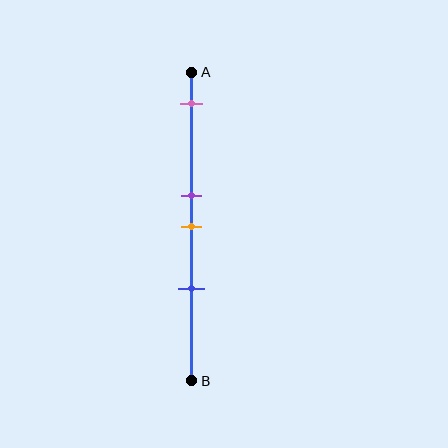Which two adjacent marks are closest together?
The purple and orange marks are the closest adjacent pair.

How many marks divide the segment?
There are 4 marks dividing the segment.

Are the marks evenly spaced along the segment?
No, the marks are not evenly spaced.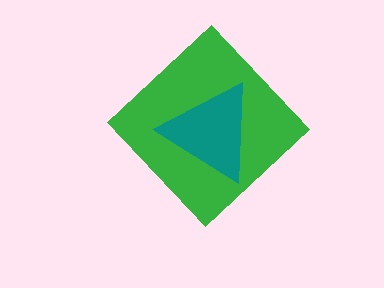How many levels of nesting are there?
2.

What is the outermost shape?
The green diamond.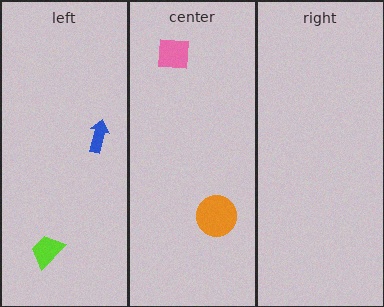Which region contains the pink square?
The center region.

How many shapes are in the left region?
2.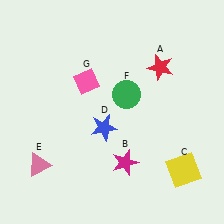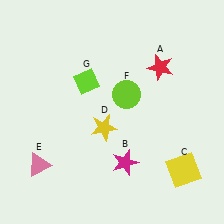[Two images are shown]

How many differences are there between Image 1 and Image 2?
There are 3 differences between the two images.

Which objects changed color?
D changed from blue to yellow. F changed from green to lime. G changed from pink to lime.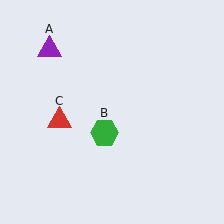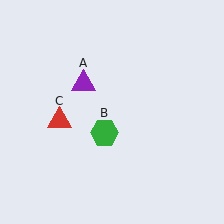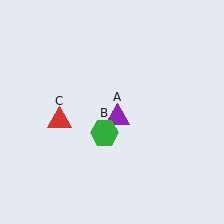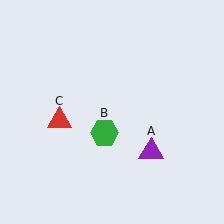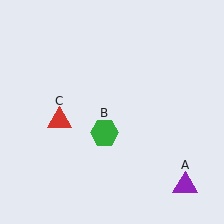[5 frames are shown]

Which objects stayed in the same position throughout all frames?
Green hexagon (object B) and red triangle (object C) remained stationary.